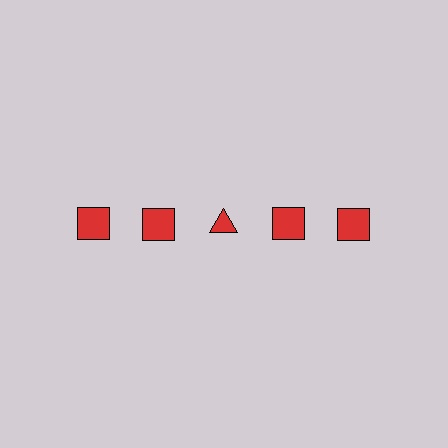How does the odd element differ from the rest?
It has a different shape: triangle instead of square.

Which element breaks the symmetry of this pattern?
The red triangle in the top row, center column breaks the symmetry. All other shapes are red squares.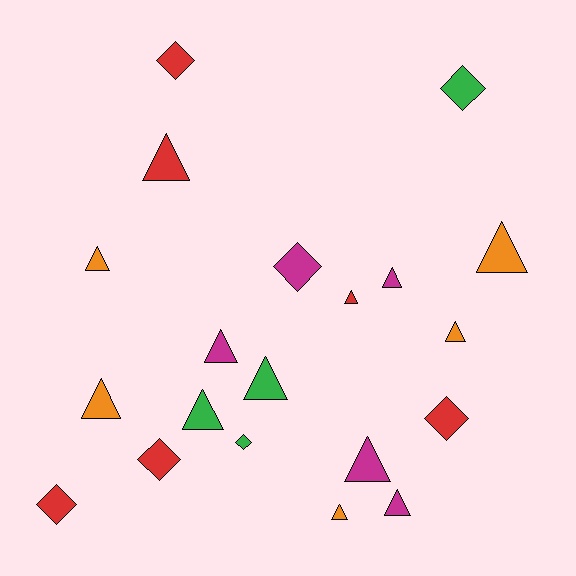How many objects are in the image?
There are 20 objects.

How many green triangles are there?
There are 2 green triangles.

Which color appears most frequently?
Red, with 6 objects.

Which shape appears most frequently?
Triangle, with 13 objects.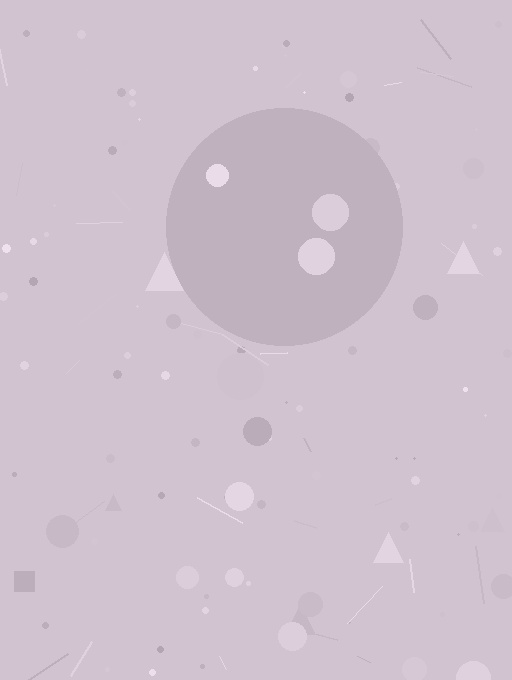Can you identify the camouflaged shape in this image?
The camouflaged shape is a circle.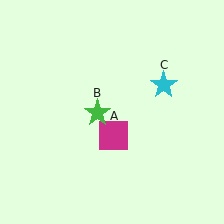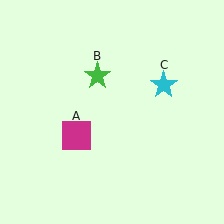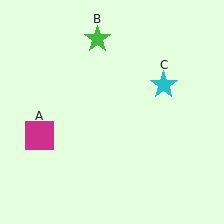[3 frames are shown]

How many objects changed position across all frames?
2 objects changed position: magenta square (object A), green star (object B).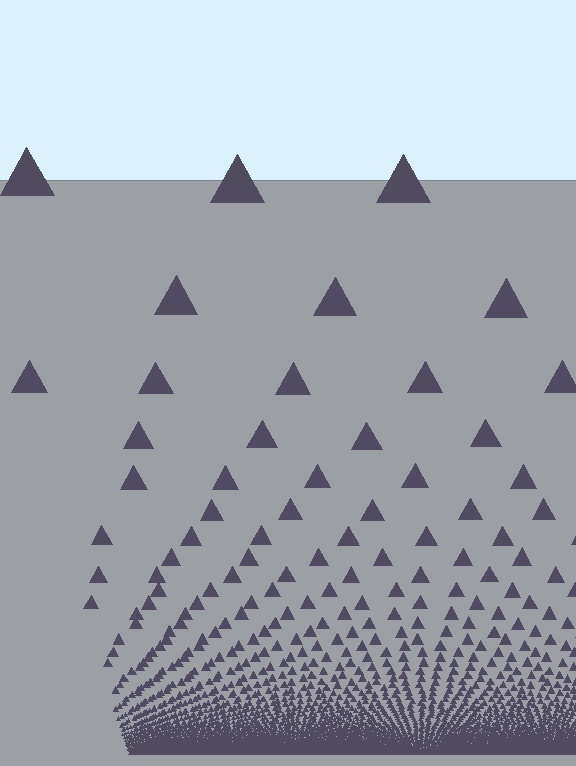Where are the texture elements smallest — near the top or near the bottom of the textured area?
Near the bottom.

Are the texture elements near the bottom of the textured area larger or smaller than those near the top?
Smaller. The gradient is inverted — elements near the bottom are smaller and denser.